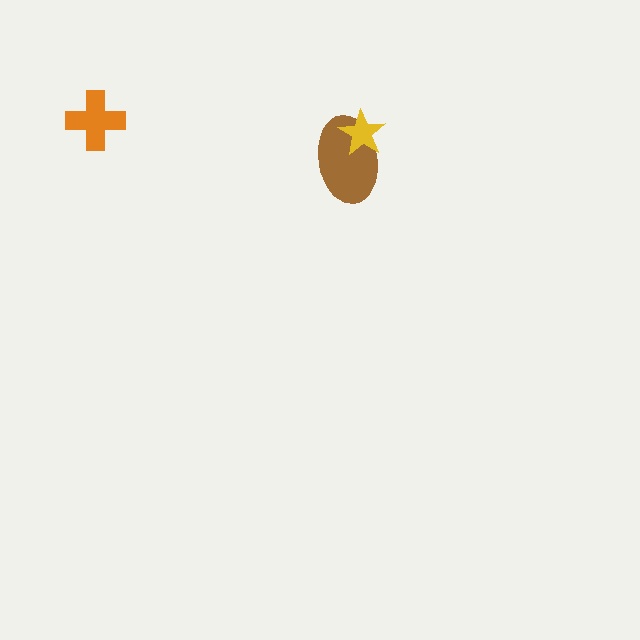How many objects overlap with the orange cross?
0 objects overlap with the orange cross.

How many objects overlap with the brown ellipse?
1 object overlaps with the brown ellipse.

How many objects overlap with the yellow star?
1 object overlaps with the yellow star.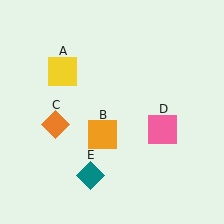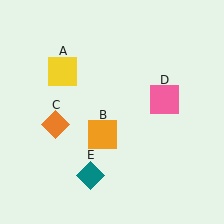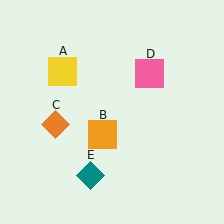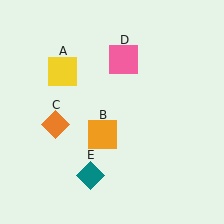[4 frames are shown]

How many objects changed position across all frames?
1 object changed position: pink square (object D).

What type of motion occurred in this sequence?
The pink square (object D) rotated counterclockwise around the center of the scene.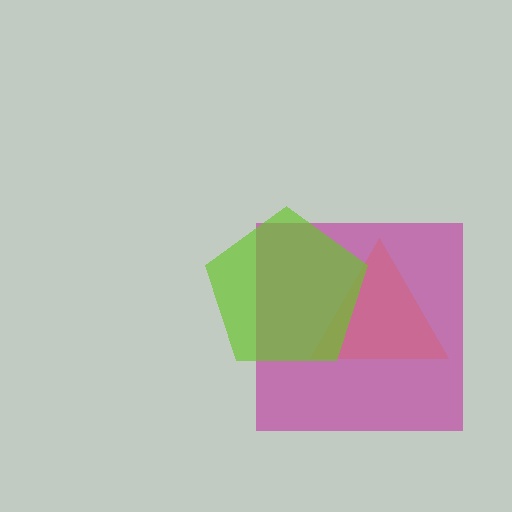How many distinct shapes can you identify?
There are 3 distinct shapes: an orange triangle, a magenta square, a lime pentagon.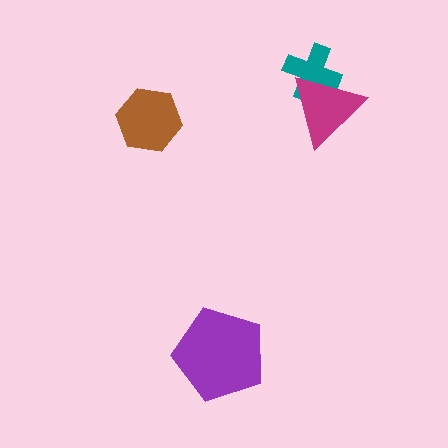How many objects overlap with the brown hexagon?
0 objects overlap with the brown hexagon.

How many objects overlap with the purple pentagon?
0 objects overlap with the purple pentagon.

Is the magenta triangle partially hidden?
No, no other shape covers it.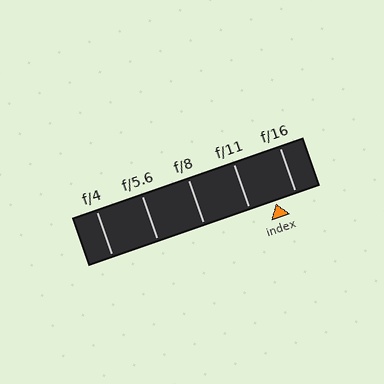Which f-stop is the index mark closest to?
The index mark is closest to f/16.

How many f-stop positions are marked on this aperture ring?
There are 5 f-stop positions marked.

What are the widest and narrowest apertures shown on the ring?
The widest aperture shown is f/4 and the narrowest is f/16.